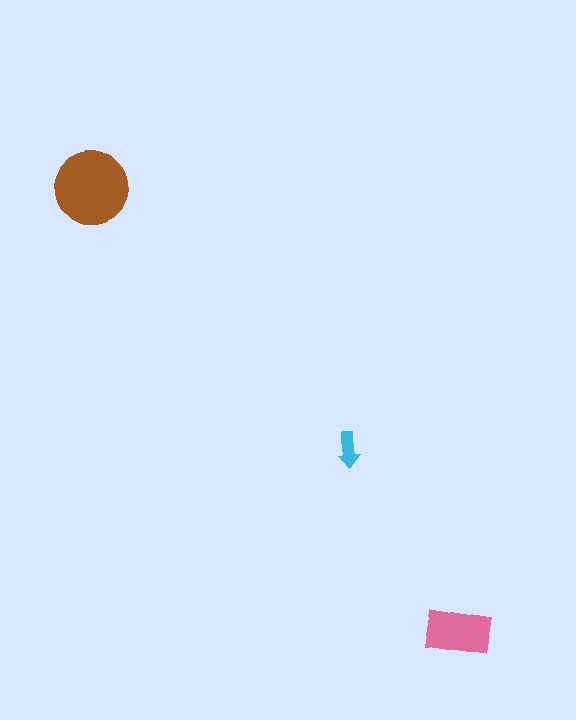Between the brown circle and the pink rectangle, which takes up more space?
The brown circle.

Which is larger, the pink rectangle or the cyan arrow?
The pink rectangle.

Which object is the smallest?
The cyan arrow.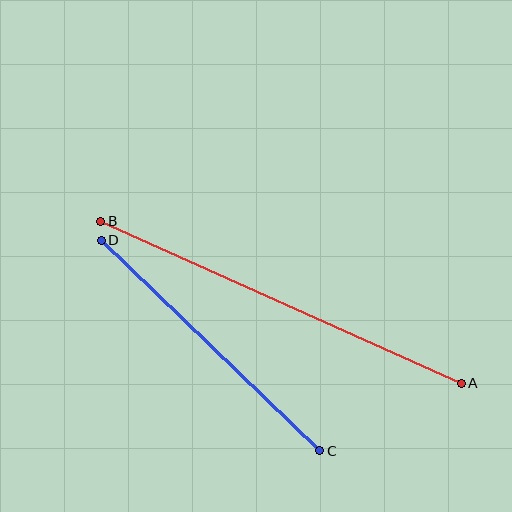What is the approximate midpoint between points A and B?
The midpoint is at approximately (281, 302) pixels.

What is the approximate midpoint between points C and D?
The midpoint is at approximately (211, 346) pixels.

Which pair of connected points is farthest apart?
Points A and B are farthest apart.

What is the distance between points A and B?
The distance is approximately 395 pixels.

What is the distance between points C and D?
The distance is approximately 304 pixels.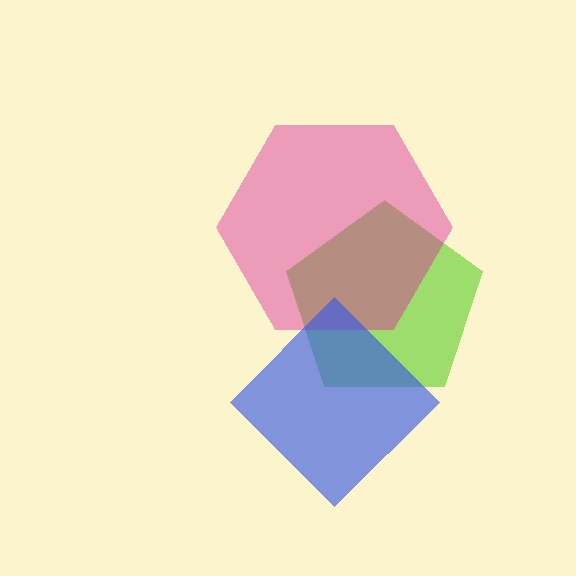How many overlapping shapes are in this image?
There are 3 overlapping shapes in the image.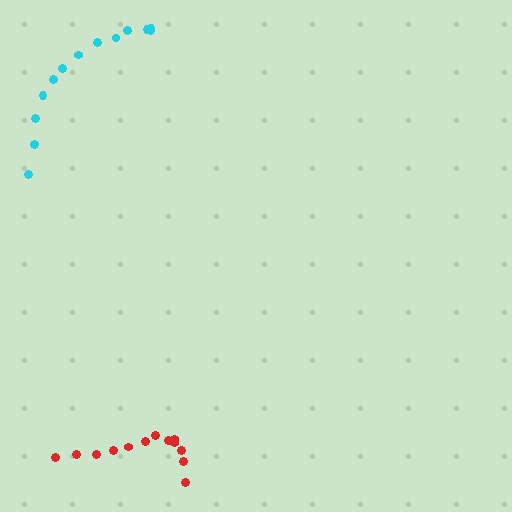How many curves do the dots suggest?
There are 2 distinct paths.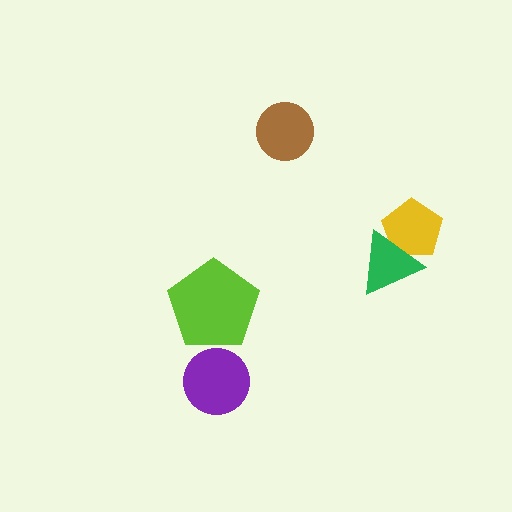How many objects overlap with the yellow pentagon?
1 object overlaps with the yellow pentagon.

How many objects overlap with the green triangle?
1 object overlaps with the green triangle.